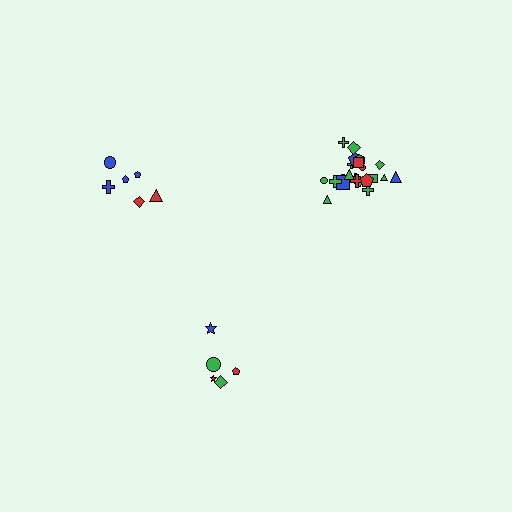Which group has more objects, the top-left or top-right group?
The top-right group.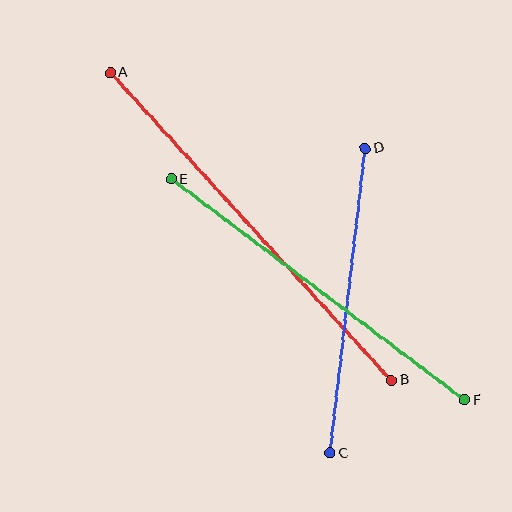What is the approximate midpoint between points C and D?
The midpoint is at approximately (348, 301) pixels.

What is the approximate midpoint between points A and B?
The midpoint is at approximately (251, 226) pixels.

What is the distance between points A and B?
The distance is approximately 416 pixels.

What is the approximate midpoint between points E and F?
The midpoint is at approximately (318, 290) pixels.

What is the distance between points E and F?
The distance is approximately 368 pixels.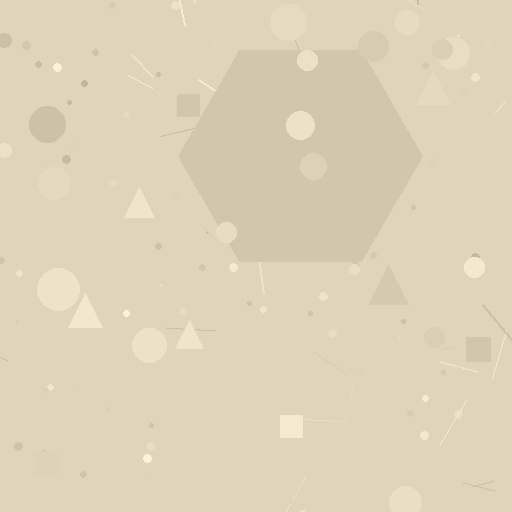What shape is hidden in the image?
A hexagon is hidden in the image.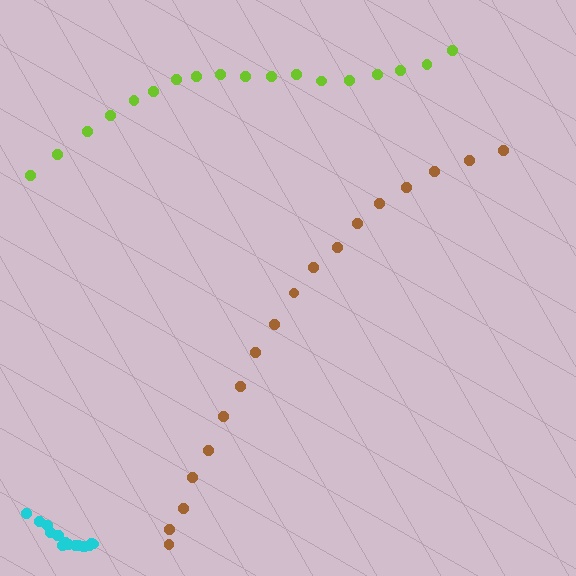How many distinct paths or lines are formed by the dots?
There are 3 distinct paths.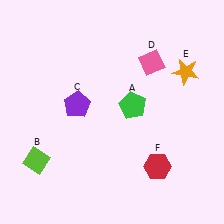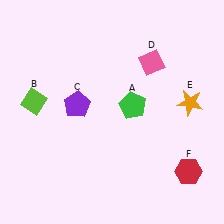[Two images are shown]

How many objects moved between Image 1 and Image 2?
3 objects moved between the two images.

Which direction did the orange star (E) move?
The orange star (E) moved down.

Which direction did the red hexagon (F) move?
The red hexagon (F) moved right.